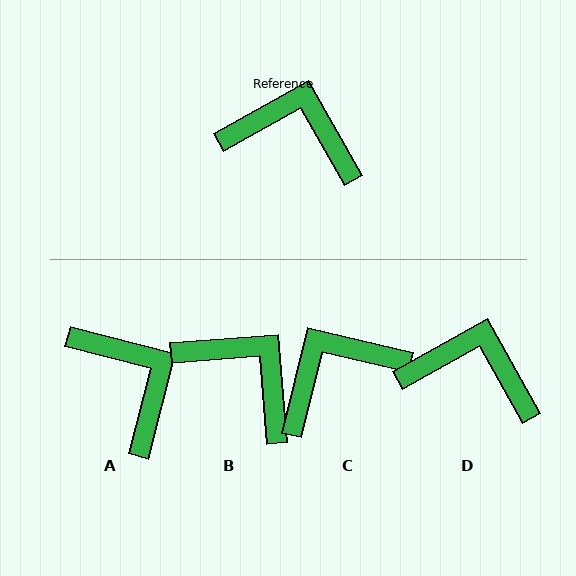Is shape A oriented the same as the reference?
No, it is off by about 44 degrees.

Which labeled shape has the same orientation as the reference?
D.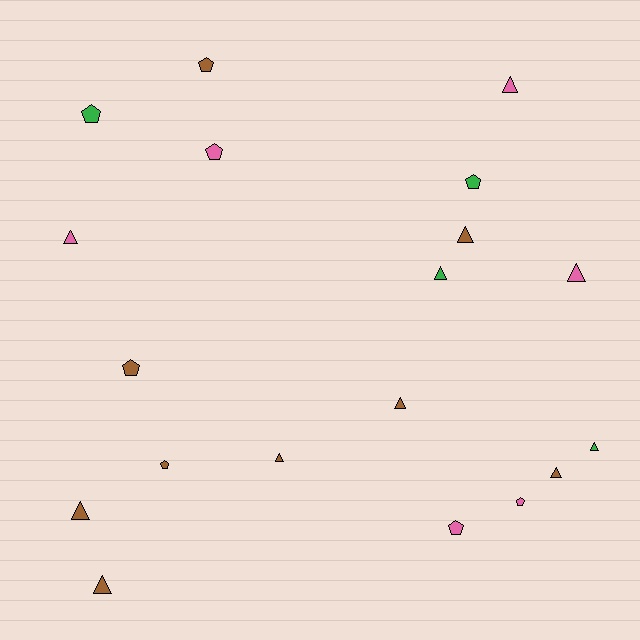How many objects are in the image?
There are 19 objects.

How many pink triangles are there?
There are 3 pink triangles.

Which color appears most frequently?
Brown, with 9 objects.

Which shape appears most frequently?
Triangle, with 11 objects.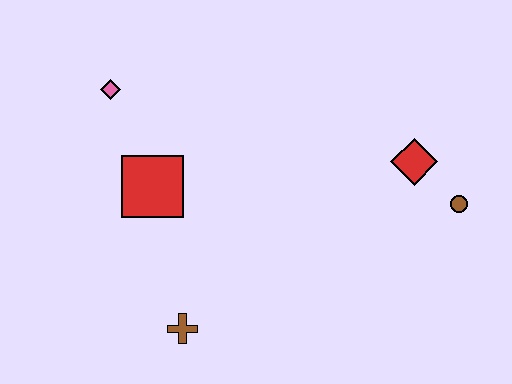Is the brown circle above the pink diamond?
No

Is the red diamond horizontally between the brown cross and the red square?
No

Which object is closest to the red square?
The pink diamond is closest to the red square.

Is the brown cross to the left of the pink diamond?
No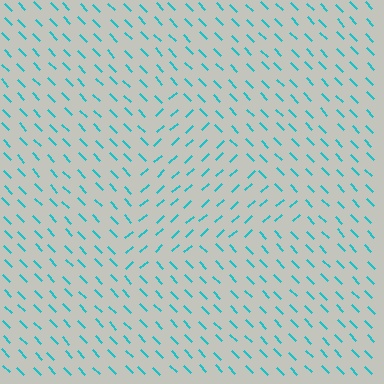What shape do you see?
I see a triangle.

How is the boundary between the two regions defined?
The boundary is defined purely by a change in line orientation (approximately 88 degrees difference). All lines are the same color and thickness.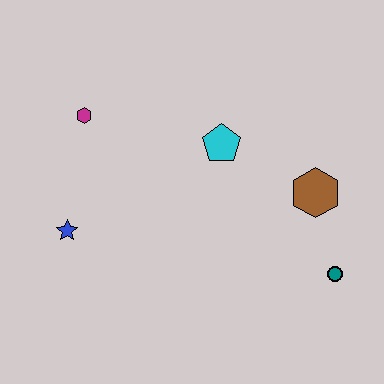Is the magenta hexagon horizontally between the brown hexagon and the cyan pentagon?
No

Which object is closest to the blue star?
The magenta hexagon is closest to the blue star.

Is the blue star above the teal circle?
Yes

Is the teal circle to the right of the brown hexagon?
Yes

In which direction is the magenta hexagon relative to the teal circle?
The magenta hexagon is to the left of the teal circle.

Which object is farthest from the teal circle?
The magenta hexagon is farthest from the teal circle.